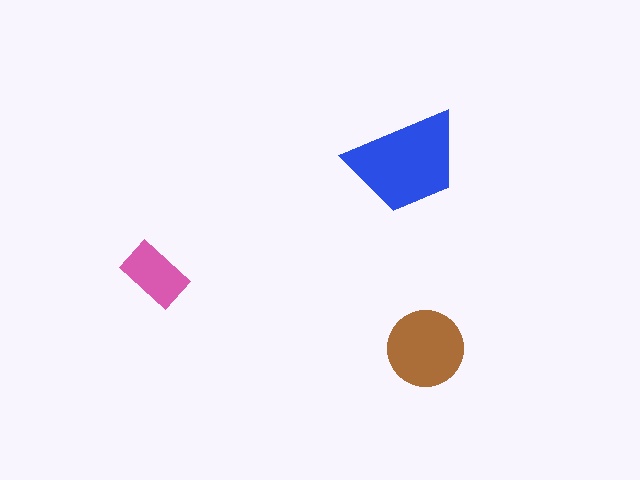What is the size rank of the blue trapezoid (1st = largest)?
1st.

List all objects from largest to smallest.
The blue trapezoid, the brown circle, the pink rectangle.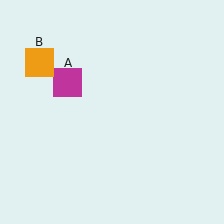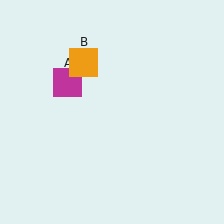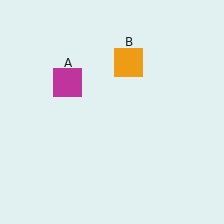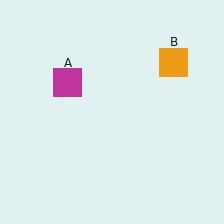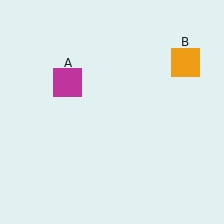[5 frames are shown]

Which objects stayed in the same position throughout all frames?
Magenta square (object A) remained stationary.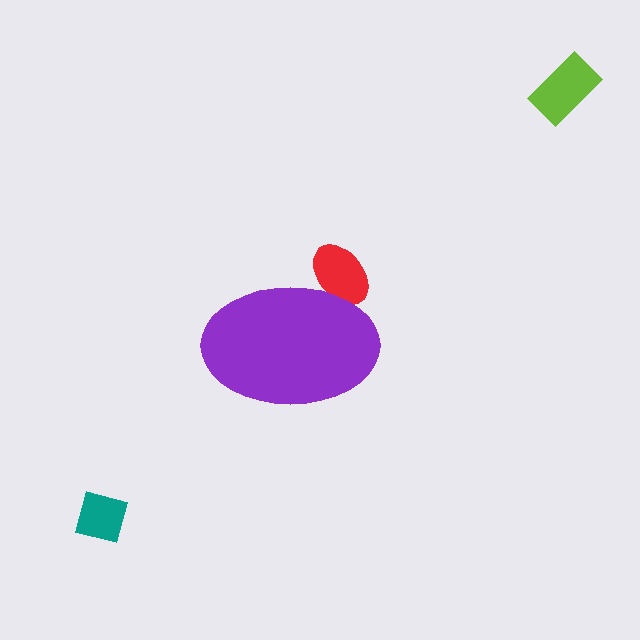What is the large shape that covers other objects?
A purple ellipse.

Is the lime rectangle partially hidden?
No, the lime rectangle is fully visible.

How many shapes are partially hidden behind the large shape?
1 shape is partially hidden.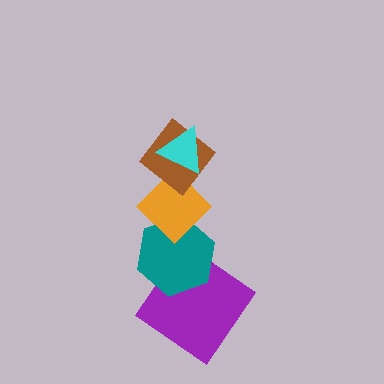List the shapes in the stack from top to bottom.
From top to bottom: the cyan triangle, the brown diamond, the orange diamond, the teal hexagon, the purple diamond.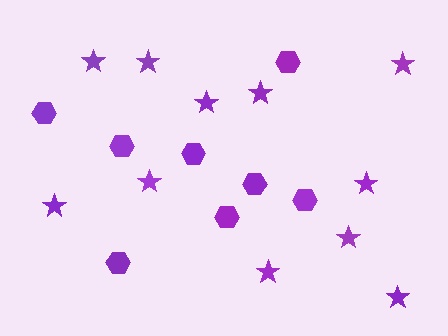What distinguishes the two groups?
There are 2 groups: one group of stars (11) and one group of hexagons (8).